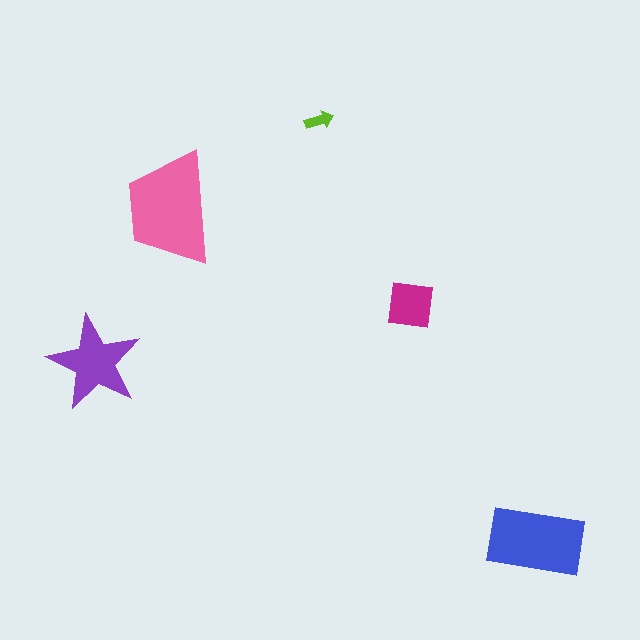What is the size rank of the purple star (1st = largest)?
3rd.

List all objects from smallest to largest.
The lime arrow, the magenta square, the purple star, the blue rectangle, the pink trapezoid.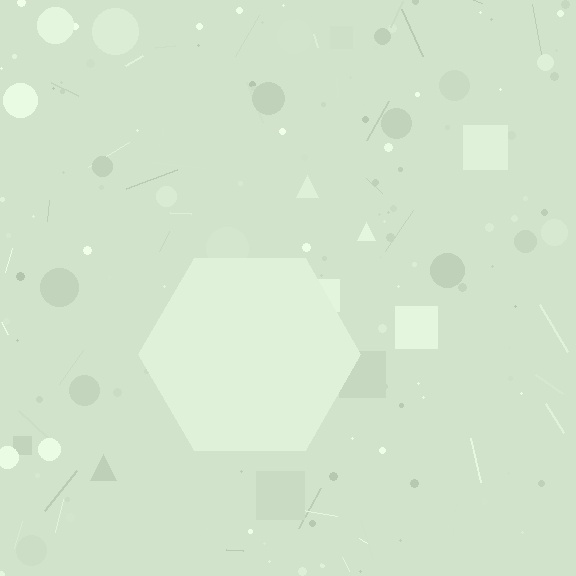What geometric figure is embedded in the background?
A hexagon is embedded in the background.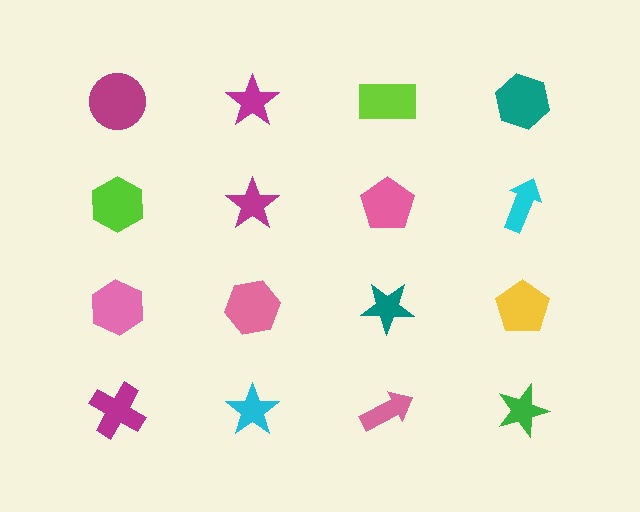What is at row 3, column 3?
A teal star.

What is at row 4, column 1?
A magenta cross.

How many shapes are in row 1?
4 shapes.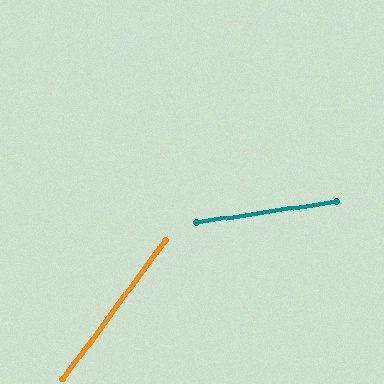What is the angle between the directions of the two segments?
Approximately 45 degrees.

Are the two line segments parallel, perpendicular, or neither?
Neither parallel nor perpendicular — they differ by about 45°.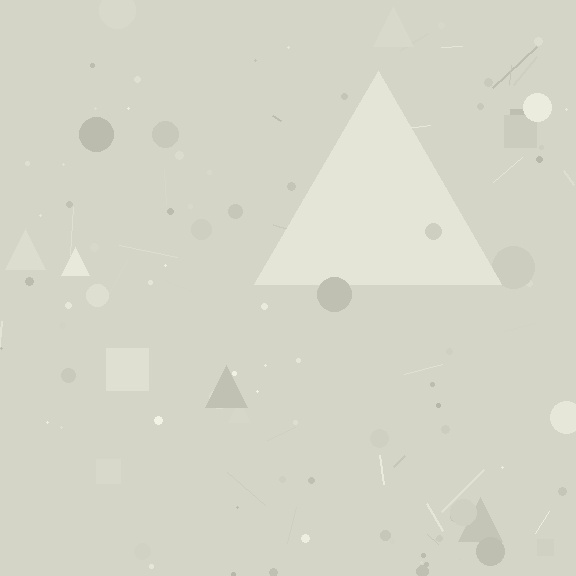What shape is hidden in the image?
A triangle is hidden in the image.